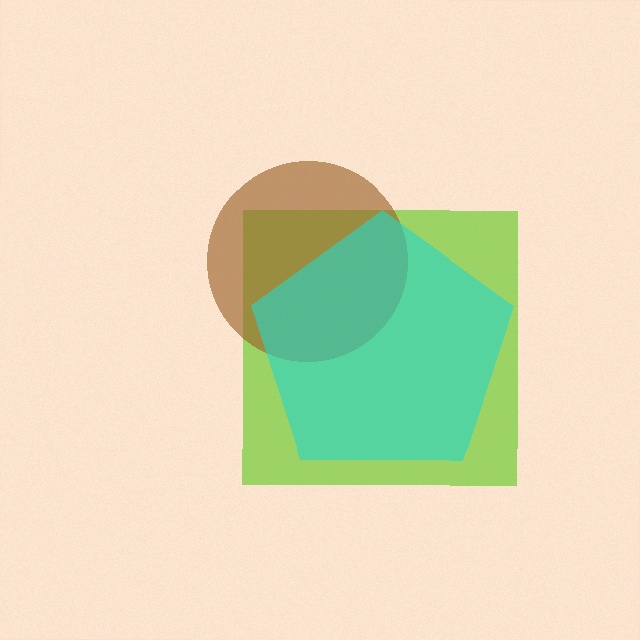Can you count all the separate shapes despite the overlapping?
Yes, there are 3 separate shapes.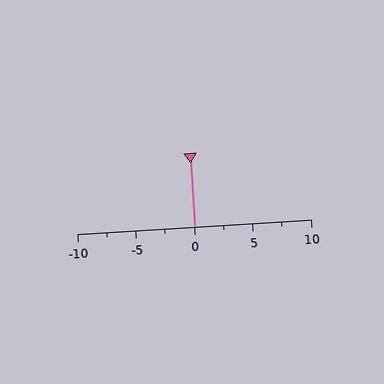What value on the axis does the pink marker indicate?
The marker indicates approximately 0.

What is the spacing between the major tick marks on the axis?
The major ticks are spaced 5 apart.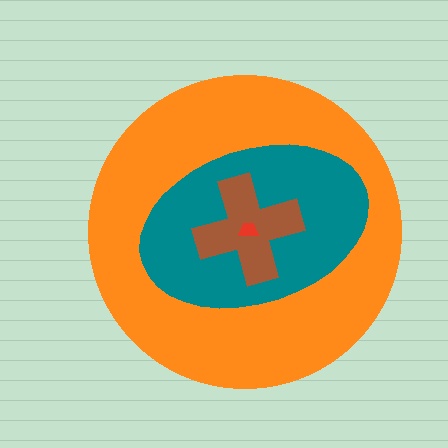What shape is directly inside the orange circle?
The teal ellipse.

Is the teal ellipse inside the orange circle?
Yes.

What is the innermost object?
The red trapezoid.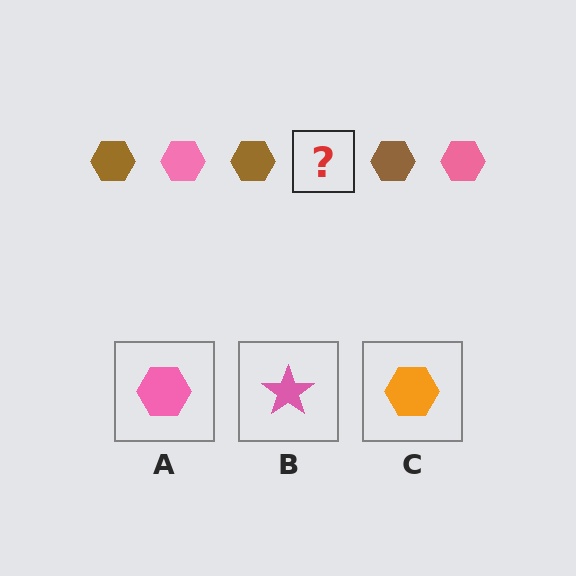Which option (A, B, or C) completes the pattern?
A.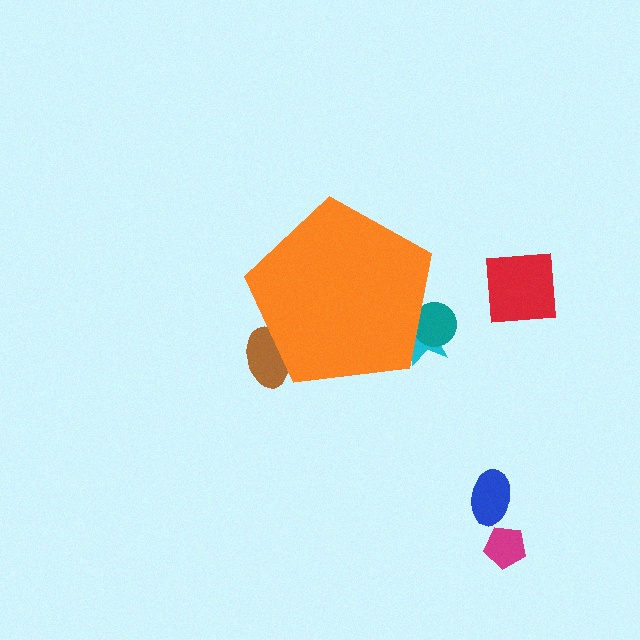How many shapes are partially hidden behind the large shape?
3 shapes are partially hidden.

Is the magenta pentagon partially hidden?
No, the magenta pentagon is fully visible.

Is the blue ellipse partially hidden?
No, the blue ellipse is fully visible.